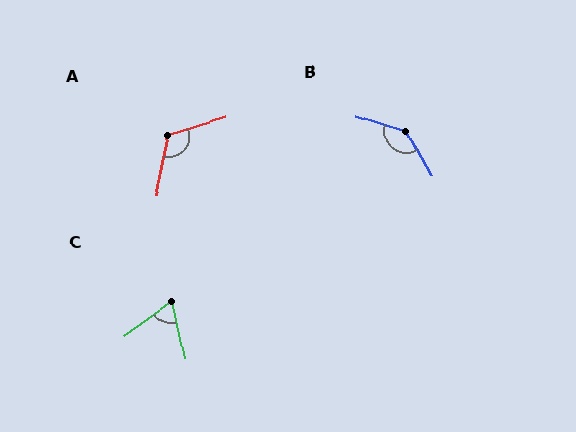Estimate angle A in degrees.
Approximately 118 degrees.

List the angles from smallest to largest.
C (65°), A (118°), B (136°).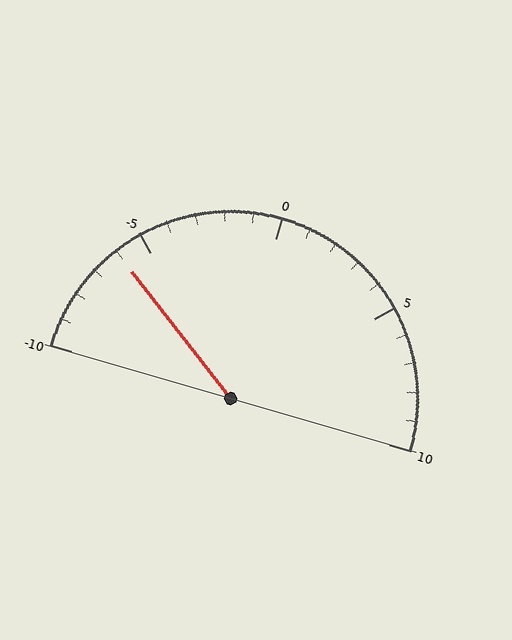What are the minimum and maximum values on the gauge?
The gauge ranges from -10 to 10.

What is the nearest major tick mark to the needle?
The nearest major tick mark is -5.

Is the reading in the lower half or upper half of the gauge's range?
The reading is in the lower half of the range (-10 to 10).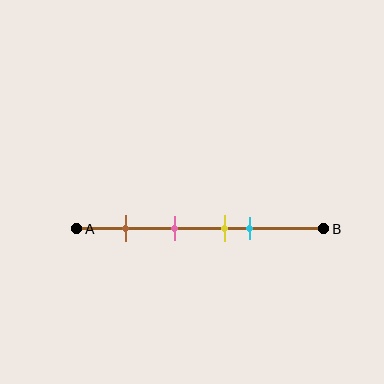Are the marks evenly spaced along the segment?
No, the marks are not evenly spaced.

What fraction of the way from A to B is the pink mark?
The pink mark is approximately 40% (0.4) of the way from A to B.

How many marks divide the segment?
There are 4 marks dividing the segment.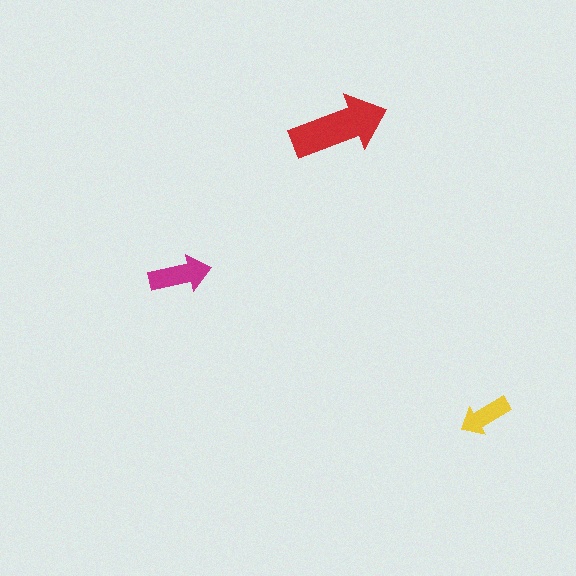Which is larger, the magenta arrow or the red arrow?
The red one.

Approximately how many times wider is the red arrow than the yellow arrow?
About 2 times wider.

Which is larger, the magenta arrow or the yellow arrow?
The magenta one.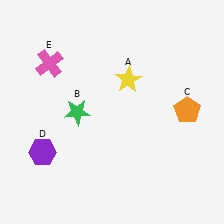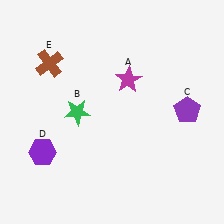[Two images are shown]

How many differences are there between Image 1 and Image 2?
There are 3 differences between the two images.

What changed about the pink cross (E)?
In Image 1, E is pink. In Image 2, it changed to brown.